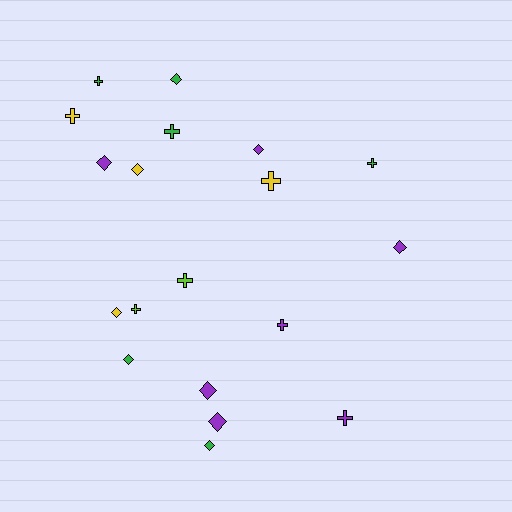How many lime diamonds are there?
There are no lime diamonds.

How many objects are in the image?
There are 19 objects.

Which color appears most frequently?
Purple, with 7 objects.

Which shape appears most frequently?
Diamond, with 10 objects.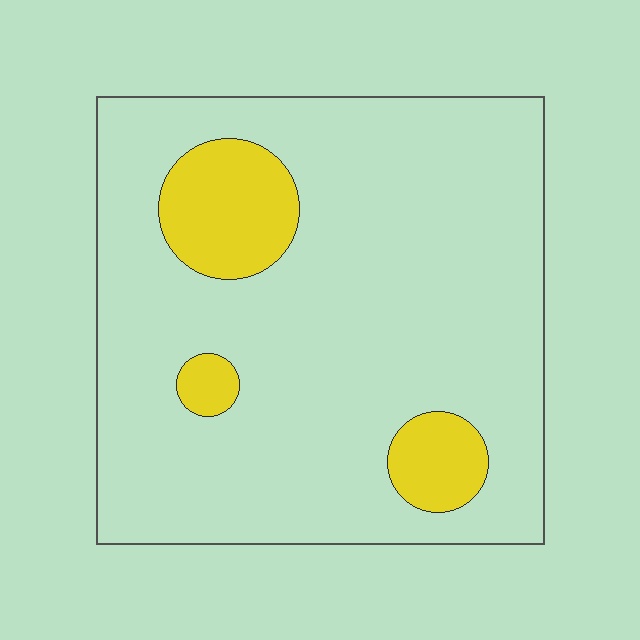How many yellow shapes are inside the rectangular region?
3.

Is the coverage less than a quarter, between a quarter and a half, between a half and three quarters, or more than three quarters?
Less than a quarter.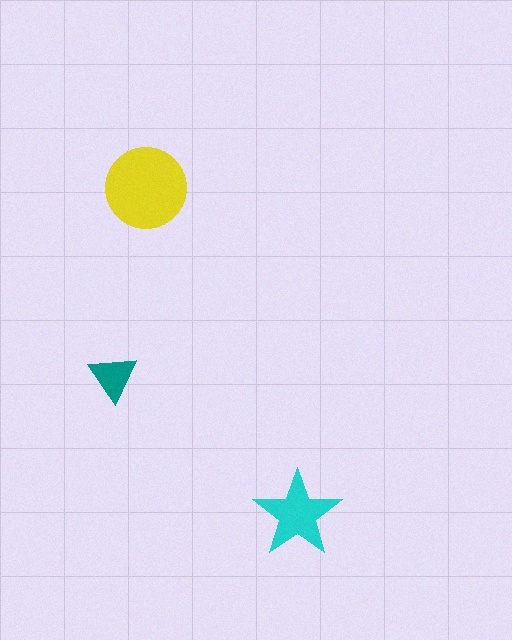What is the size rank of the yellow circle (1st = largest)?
1st.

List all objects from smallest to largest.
The teal triangle, the cyan star, the yellow circle.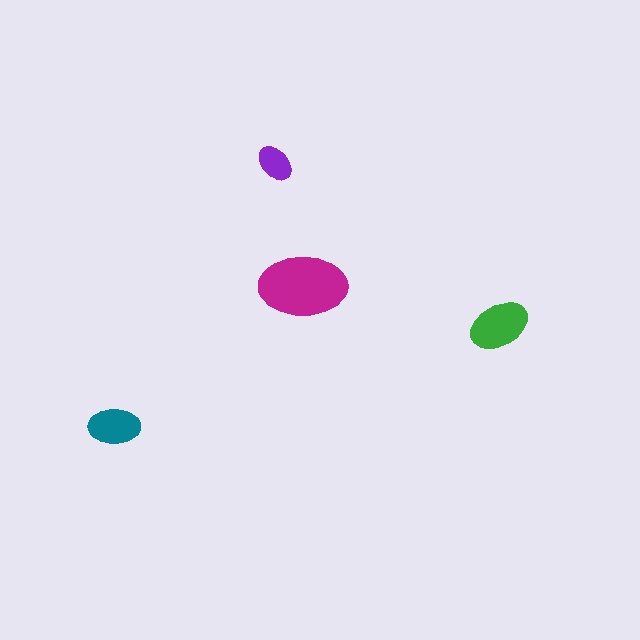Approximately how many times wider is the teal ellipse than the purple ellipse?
About 1.5 times wider.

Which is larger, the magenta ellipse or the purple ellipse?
The magenta one.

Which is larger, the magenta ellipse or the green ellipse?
The magenta one.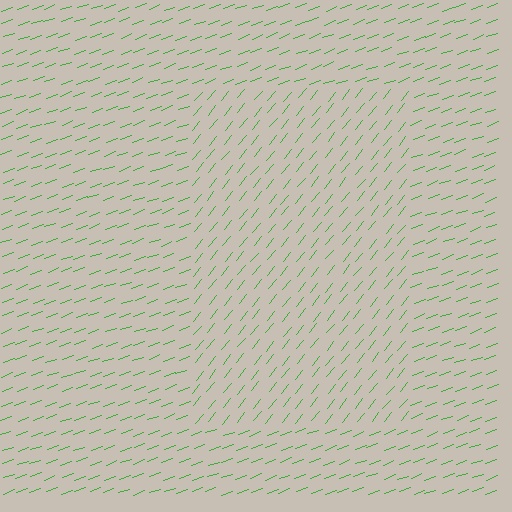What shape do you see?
I see a rectangle.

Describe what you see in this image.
The image is filled with small green line segments. A rectangle region in the image has lines oriented differently from the surrounding lines, creating a visible texture boundary.